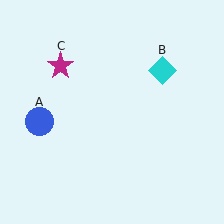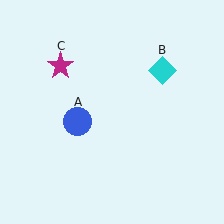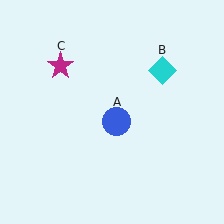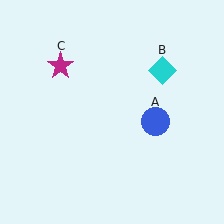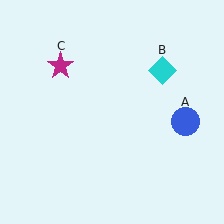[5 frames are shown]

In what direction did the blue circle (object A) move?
The blue circle (object A) moved right.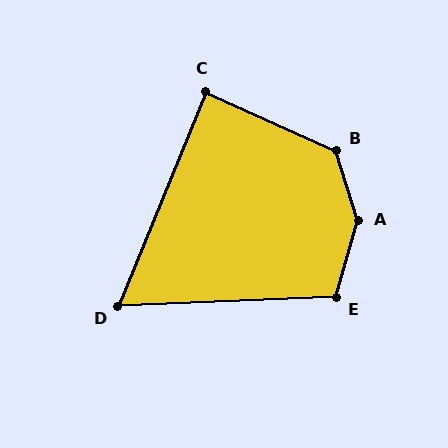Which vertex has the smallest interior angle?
D, at approximately 66 degrees.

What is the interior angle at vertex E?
Approximately 108 degrees (obtuse).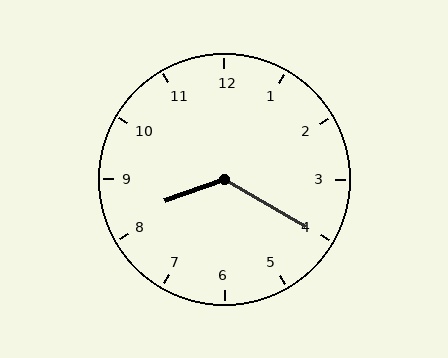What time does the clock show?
8:20.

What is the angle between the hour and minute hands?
Approximately 130 degrees.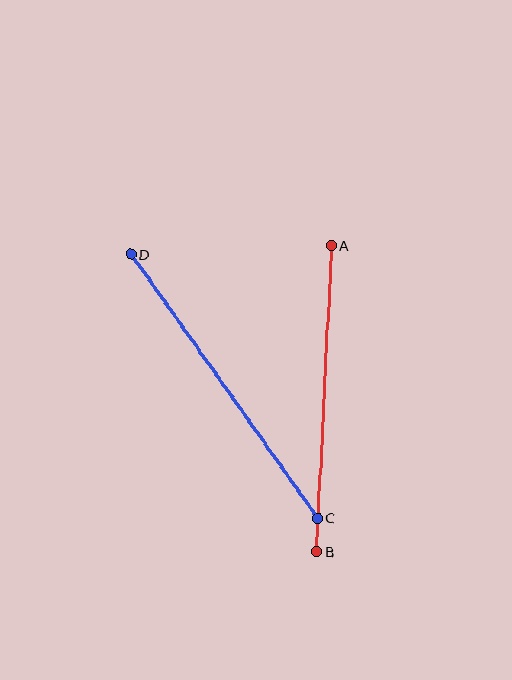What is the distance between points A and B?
The distance is approximately 307 pixels.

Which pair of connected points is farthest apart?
Points C and D are farthest apart.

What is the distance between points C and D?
The distance is approximately 324 pixels.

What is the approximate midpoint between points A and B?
The midpoint is at approximately (324, 398) pixels.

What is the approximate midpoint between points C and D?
The midpoint is at approximately (224, 386) pixels.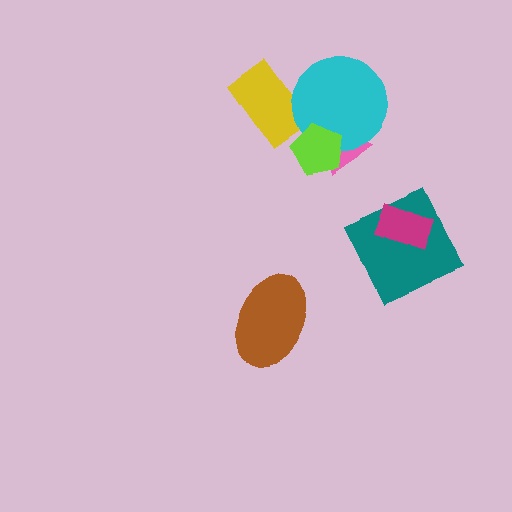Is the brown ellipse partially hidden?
No, no other shape covers it.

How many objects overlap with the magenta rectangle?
1 object overlaps with the magenta rectangle.